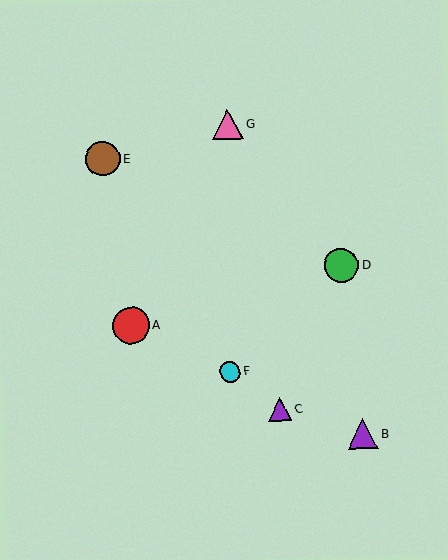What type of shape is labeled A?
Shape A is a red circle.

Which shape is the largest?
The red circle (labeled A) is the largest.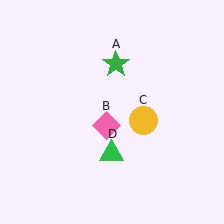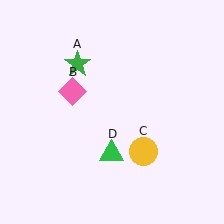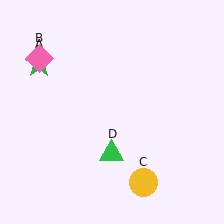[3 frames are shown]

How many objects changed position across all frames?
3 objects changed position: green star (object A), pink diamond (object B), yellow circle (object C).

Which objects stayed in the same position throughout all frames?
Green triangle (object D) remained stationary.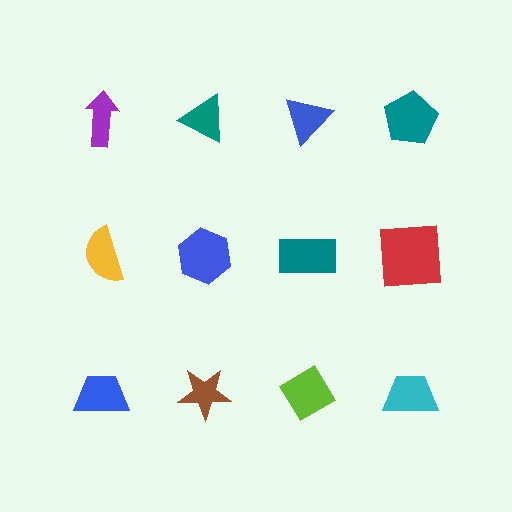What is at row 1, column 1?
A purple arrow.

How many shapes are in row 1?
4 shapes.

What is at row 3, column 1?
A blue trapezoid.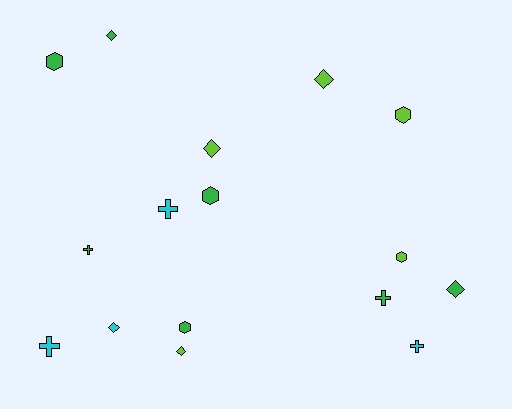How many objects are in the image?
There are 16 objects.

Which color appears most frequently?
Green, with 7 objects.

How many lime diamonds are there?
There are 3 lime diamonds.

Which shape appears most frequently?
Diamond, with 6 objects.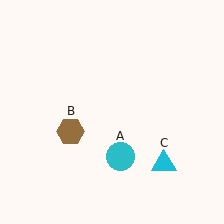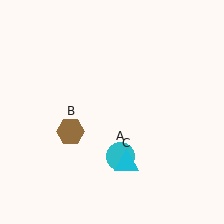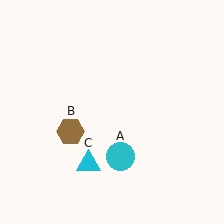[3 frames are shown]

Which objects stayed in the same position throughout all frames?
Cyan circle (object A) and brown hexagon (object B) remained stationary.